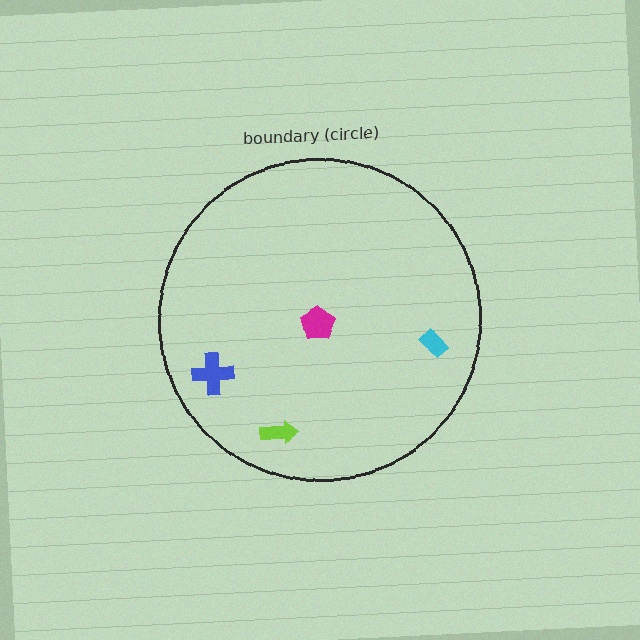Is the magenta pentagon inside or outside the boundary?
Inside.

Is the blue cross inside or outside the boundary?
Inside.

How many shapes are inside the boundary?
4 inside, 0 outside.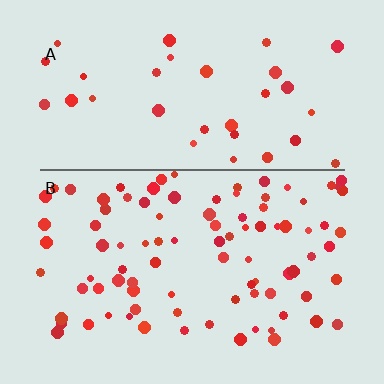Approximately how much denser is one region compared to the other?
Approximately 2.5× — region B over region A.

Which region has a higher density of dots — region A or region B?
B (the bottom).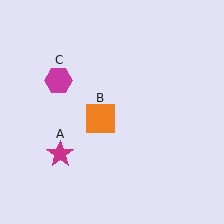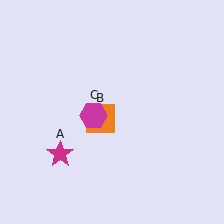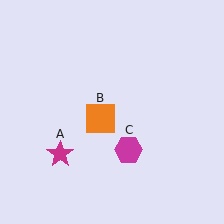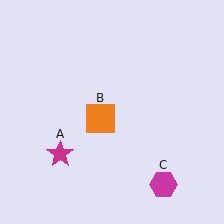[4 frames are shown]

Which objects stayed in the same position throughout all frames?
Magenta star (object A) and orange square (object B) remained stationary.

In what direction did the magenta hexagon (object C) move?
The magenta hexagon (object C) moved down and to the right.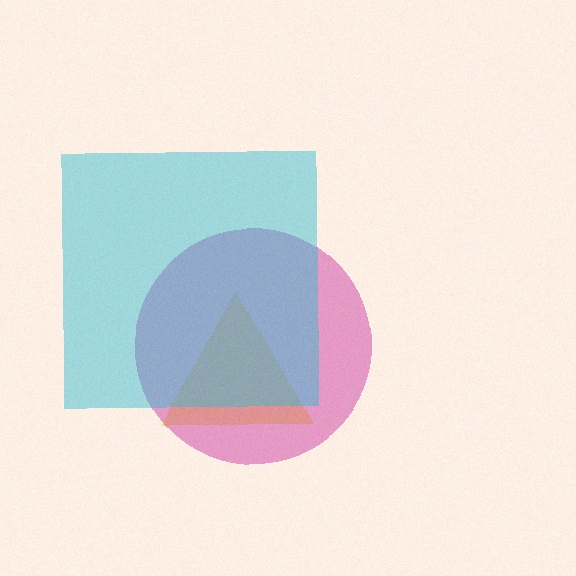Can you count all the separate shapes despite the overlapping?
Yes, there are 3 separate shapes.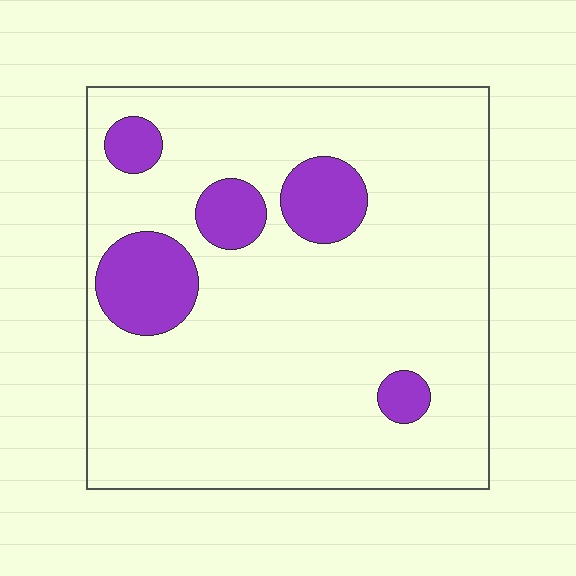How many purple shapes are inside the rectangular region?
5.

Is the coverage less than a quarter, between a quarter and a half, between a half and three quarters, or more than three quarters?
Less than a quarter.